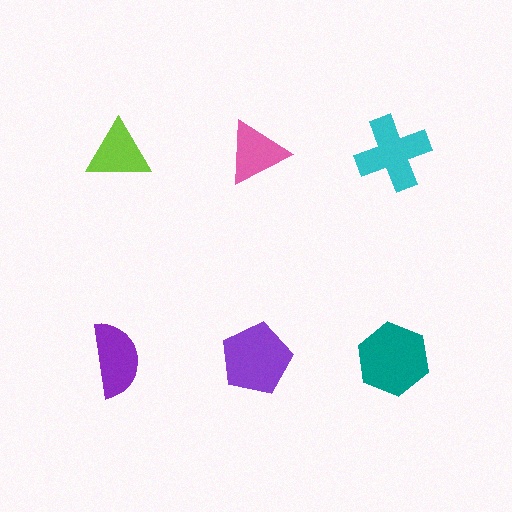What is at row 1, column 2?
A pink triangle.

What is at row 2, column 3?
A teal hexagon.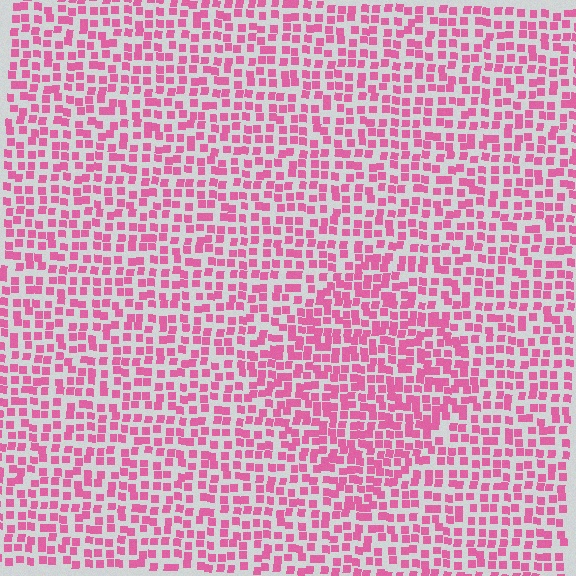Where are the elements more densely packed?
The elements are more densely packed inside the diamond boundary.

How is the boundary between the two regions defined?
The boundary is defined by a change in element density (approximately 1.5x ratio). All elements are the same color, size, and shape.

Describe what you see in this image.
The image contains small pink elements arranged at two different densities. A diamond-shaped region is visible where the elements are more densely packed than the surrounding area.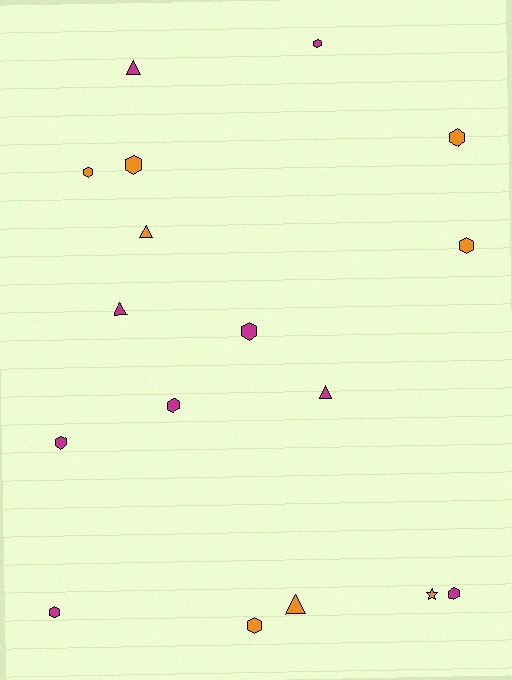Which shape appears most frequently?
Hexagon, with 11 objects.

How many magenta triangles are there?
There are 3 magenta triangles.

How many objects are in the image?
There are 17 objects.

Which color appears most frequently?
Magenta, with 9 objects.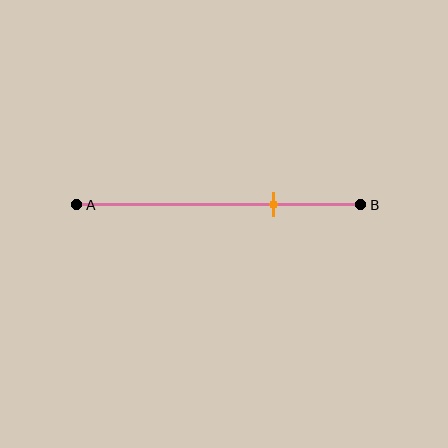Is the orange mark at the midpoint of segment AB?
No, the mark is at about 70% from A, not at the 50% midpoint.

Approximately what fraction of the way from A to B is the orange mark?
The orange mark is approximately 70% of the way from A to B.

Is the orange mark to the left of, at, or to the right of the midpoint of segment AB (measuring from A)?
The orange mark is to the right of the midpoint of segment AB.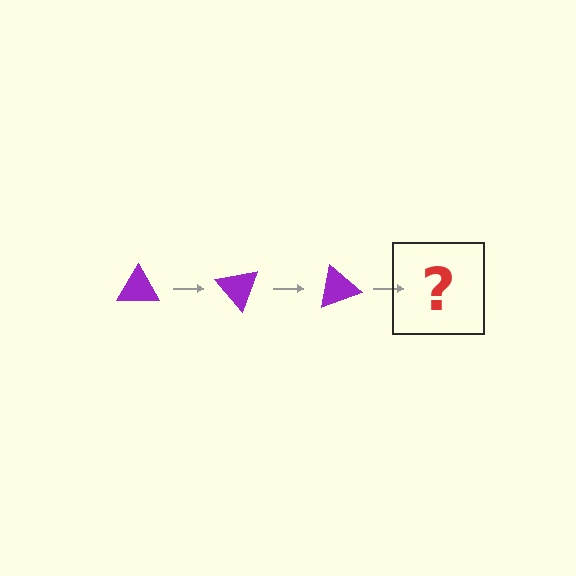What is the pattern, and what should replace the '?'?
The pattern is that the triangle rotates 50 degrees each step. The '?' should be a purple triangle rotated 150 degrees.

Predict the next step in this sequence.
The next step is a purple triangle rotated 150 degrees.